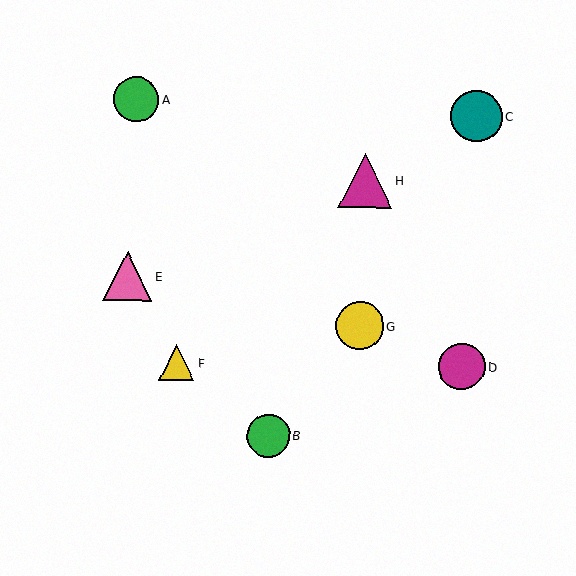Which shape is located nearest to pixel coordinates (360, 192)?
The magenta triangle (labeled H) at (365, 181) is nearest to that location.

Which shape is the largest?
The magenta triangle (labeled H) is the largest.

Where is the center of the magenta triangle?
The center of the magenta triangle is at (365, 181).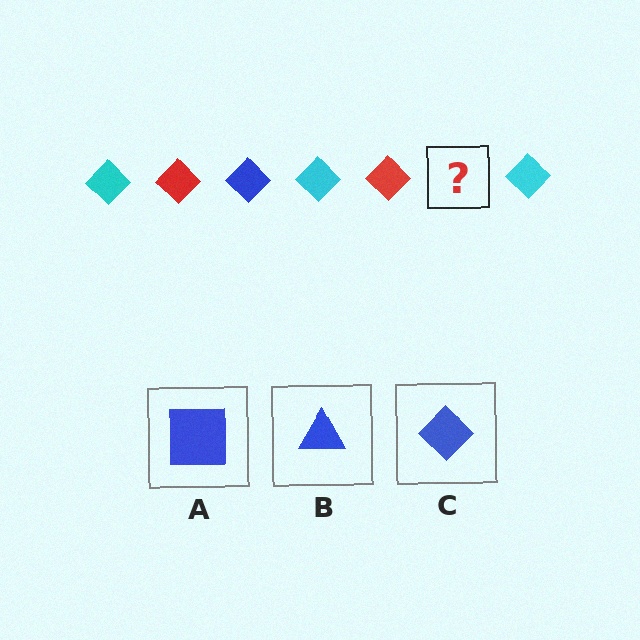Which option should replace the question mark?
Option C.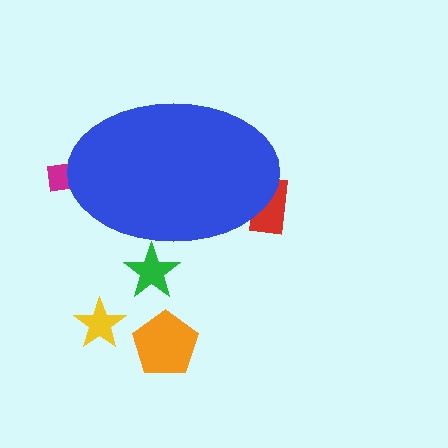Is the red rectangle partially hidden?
Yes, the red rectangle is partially hidden behind the blue ellipse.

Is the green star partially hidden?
Yes, the green star is partially hidden behind the blue ellipse.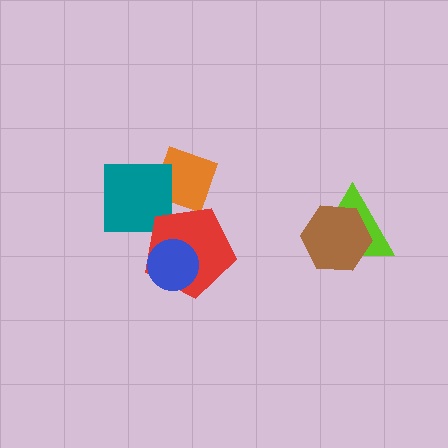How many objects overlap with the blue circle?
1 object overlaps with the blue circle.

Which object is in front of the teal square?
The red pentagon is in front of the teal square.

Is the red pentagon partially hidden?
Yes, it is partially covered by another shape.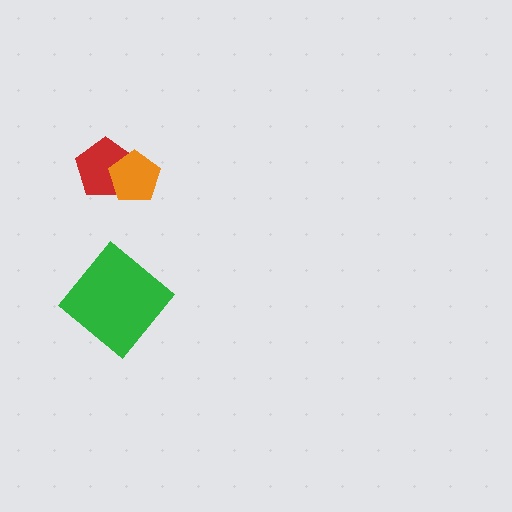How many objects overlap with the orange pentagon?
1 object overlaps with the orange pentagon.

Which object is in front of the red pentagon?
The orange pentagon is in front of the red pentagon.